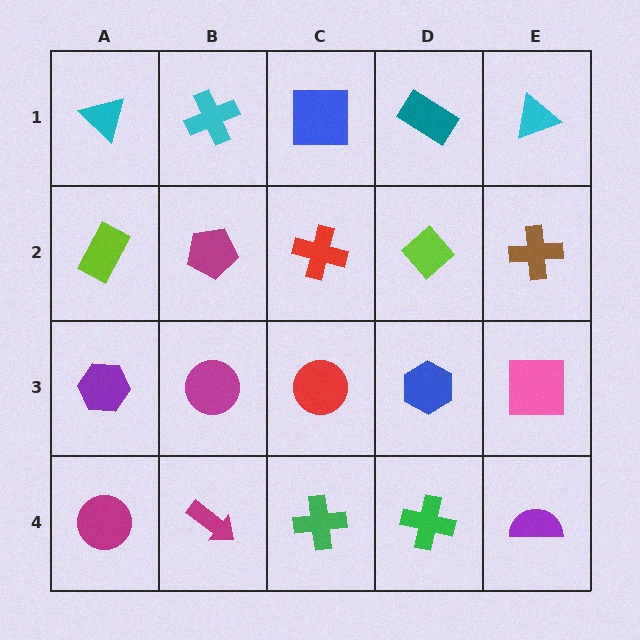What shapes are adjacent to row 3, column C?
A red cross (row 2, column C), a green cross (row 4, column C), a magenta circle (row 3, column B), a blue hexagon (row 3, column D).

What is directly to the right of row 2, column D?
A brown cross.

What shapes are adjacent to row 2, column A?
A cyan triangle (row 1, column A), a purple hexagon (row 3, column A), a magenta pentagon (row 2, column B).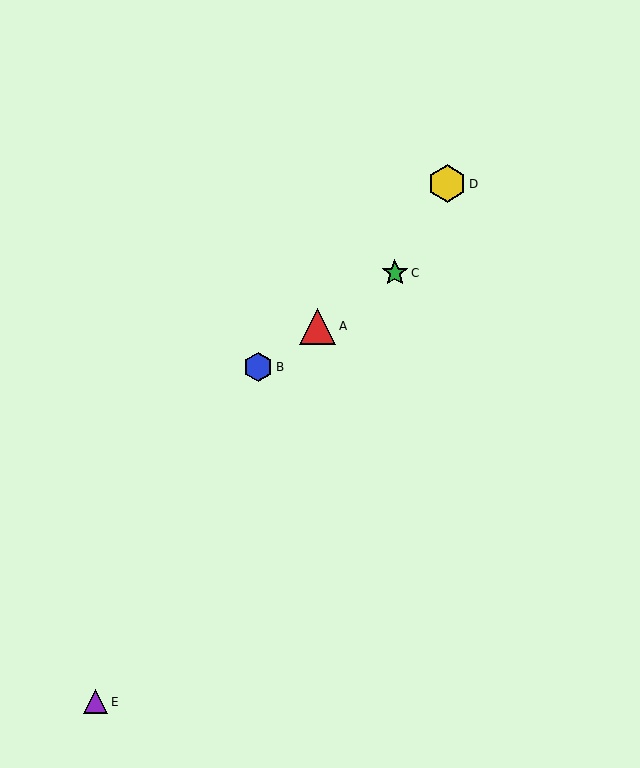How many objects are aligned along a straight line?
3 objects (A, B, C) are aligned along a straight line.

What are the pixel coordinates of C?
Object C is at (395, 273).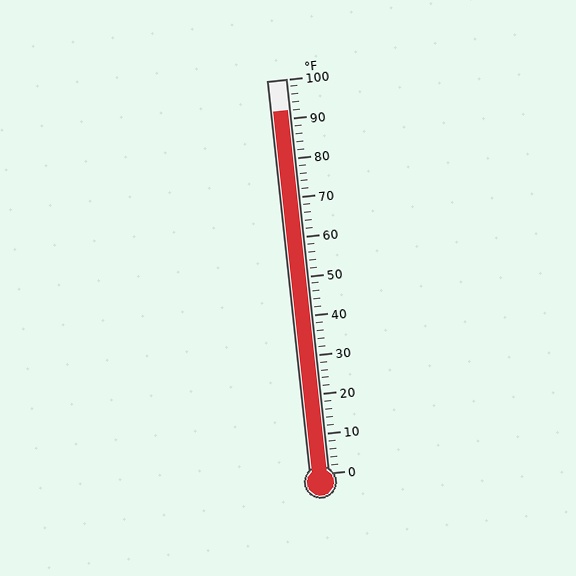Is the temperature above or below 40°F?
The temperature is above 40°F.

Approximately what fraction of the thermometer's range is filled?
The thermometer is filled to approximately 90% of its range.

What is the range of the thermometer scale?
The thermometer scale ranges from 0°F to 100°F.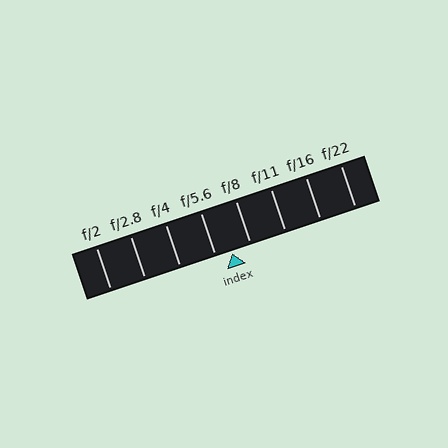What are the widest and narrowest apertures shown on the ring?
The widest aperture shown is f/2 and the narrowest is f/22.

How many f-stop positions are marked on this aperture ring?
There are 8 f-stop positions marked.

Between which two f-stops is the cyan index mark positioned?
The index mark is between f/5.6 and f/8.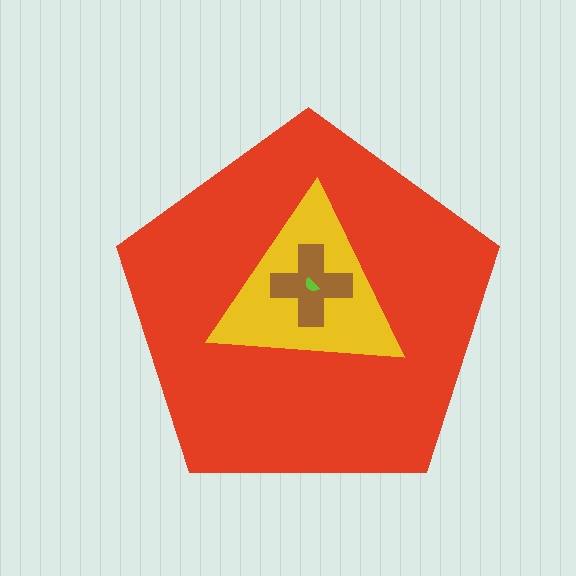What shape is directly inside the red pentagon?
The yellow triangle.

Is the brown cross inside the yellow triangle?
Yes.